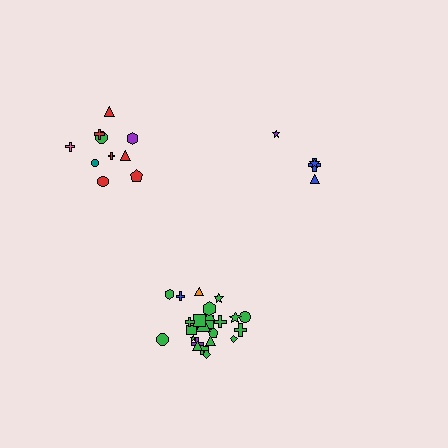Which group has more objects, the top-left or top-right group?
The top-left group.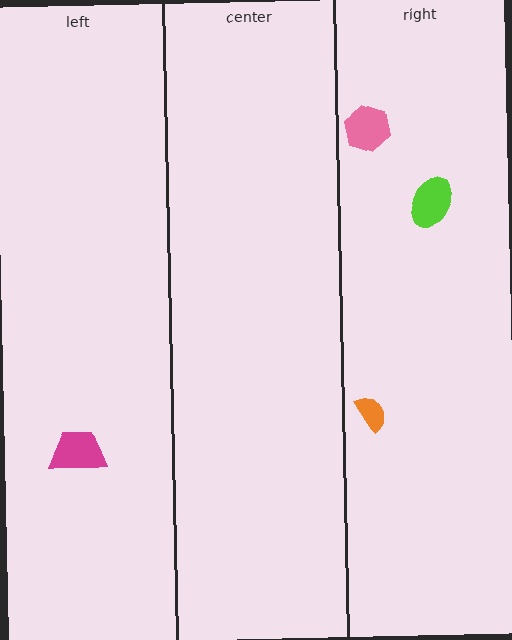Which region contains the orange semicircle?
The right region.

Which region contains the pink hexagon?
The right region.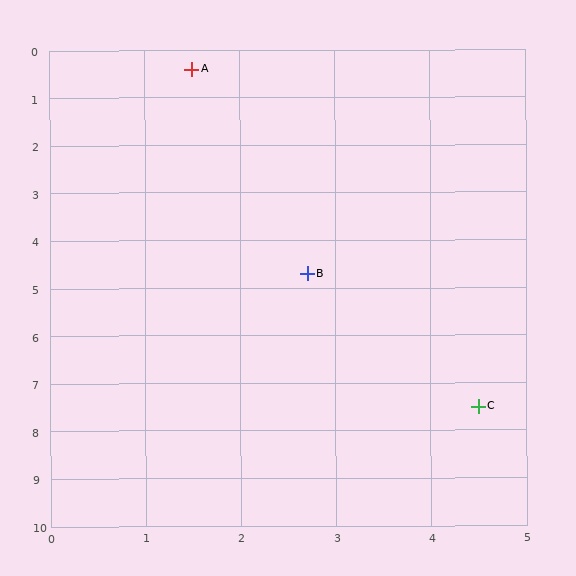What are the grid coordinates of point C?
Point C is at approximately (4.5, 7.5).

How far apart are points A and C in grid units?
Points A and C are about 7.7 grid units apart.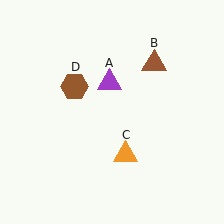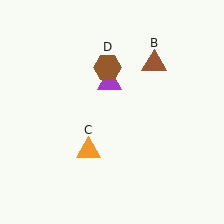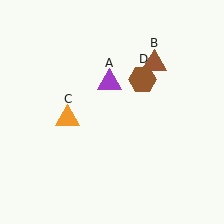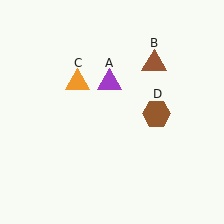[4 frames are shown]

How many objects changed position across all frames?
2 objects changed position: orange triangle (object C), brown hexagon (object D).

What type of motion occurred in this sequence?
The orange triangle (object C), brown hexagon (object D) rotated clockwise around the center of the scene.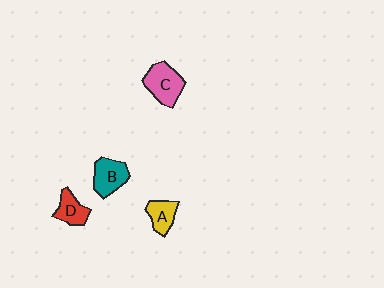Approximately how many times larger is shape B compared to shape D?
Approximately 1.3 times.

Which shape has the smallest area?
Shape A (yellow).